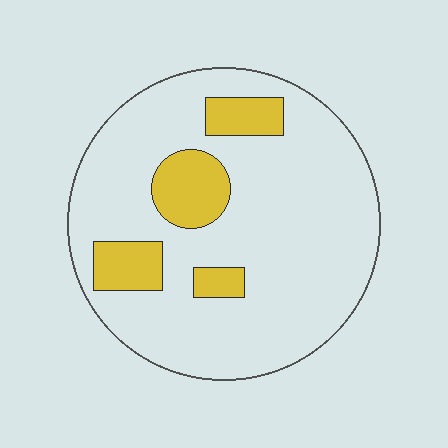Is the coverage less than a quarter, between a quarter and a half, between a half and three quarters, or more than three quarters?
Less than a quarter.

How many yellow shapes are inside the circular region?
4.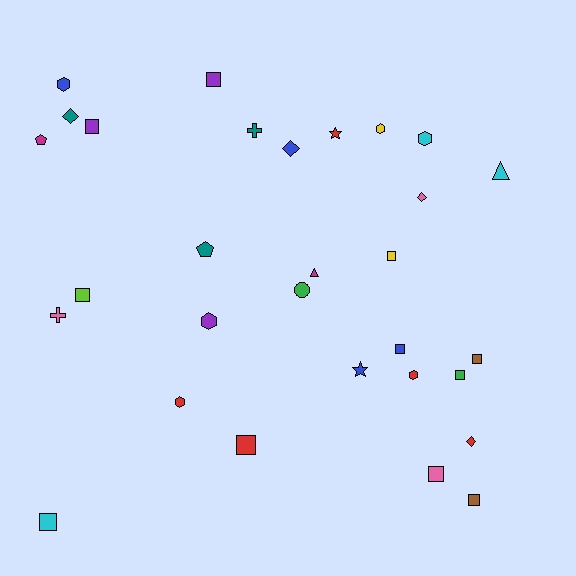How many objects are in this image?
There are 30 objects.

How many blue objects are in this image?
There are 4 blue objects.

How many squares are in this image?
There are 11 squares.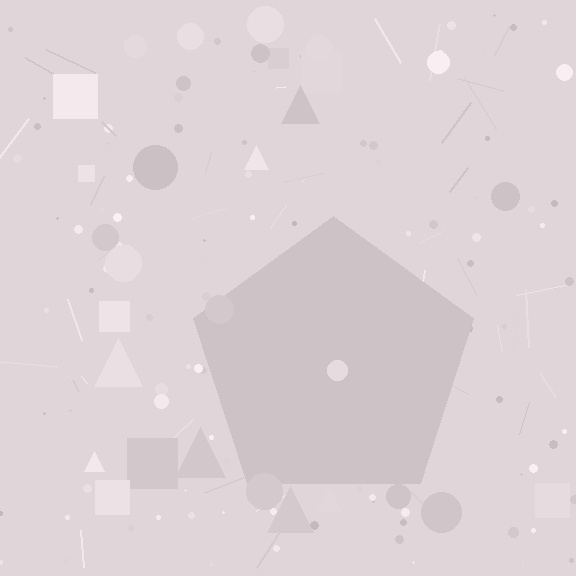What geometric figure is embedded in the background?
A pentagon is embedded in the background.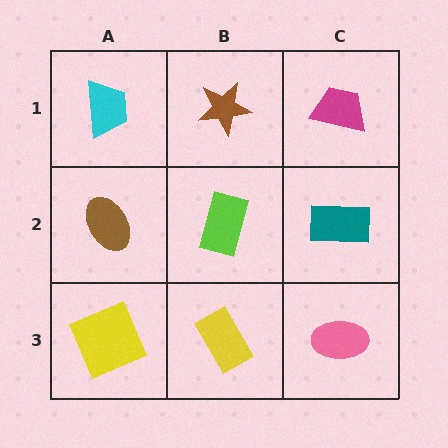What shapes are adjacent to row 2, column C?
A magenta trapezoid (row 1, column C), a pink ellipse (row 3, column C), a lime rectangle (row 2, column B).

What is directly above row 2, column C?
A magenta trapezoid.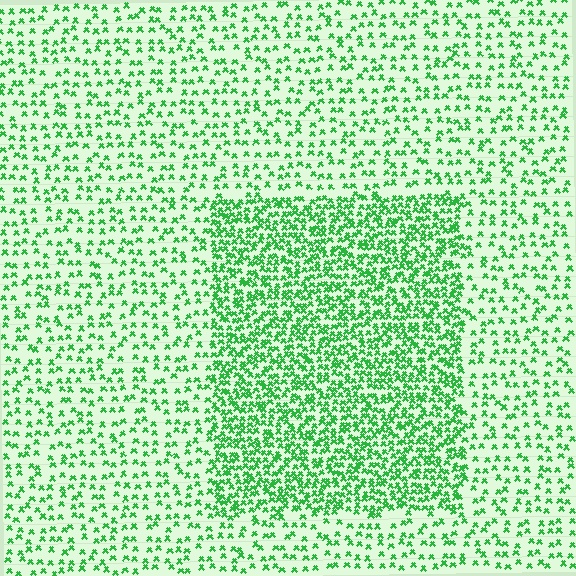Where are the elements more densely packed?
The elements are more densely packed inside the rectangle boundary.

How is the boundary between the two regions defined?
The boundary is defined by a change in element density (approximately 2.3x ratio). All elements are the same color, size, and shape.